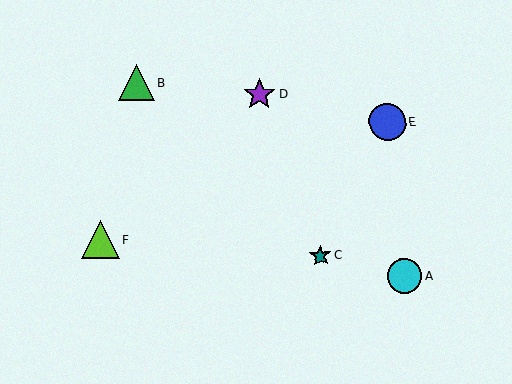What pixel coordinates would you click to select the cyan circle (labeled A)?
Click at (404, 276) to select the cyan circle A.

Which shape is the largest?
The lime triangle (labeled F) is the largest.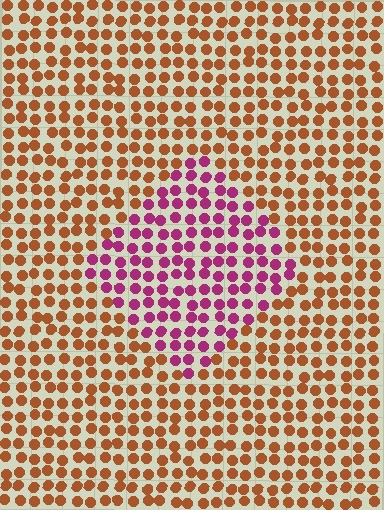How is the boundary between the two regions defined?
The boundary is defined purely by a slight shift in hue (about 58 degrees). Spacing, size, and orientation are identical on both sides.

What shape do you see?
I see a diamond.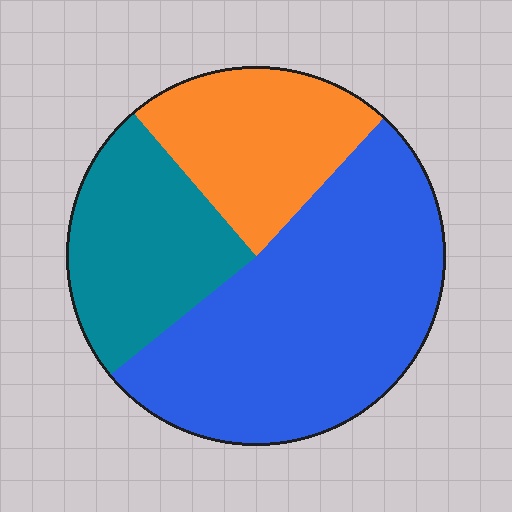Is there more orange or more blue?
Blue.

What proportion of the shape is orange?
Orange covers around 25% of the shape.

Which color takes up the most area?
Blue, at roughly 50%.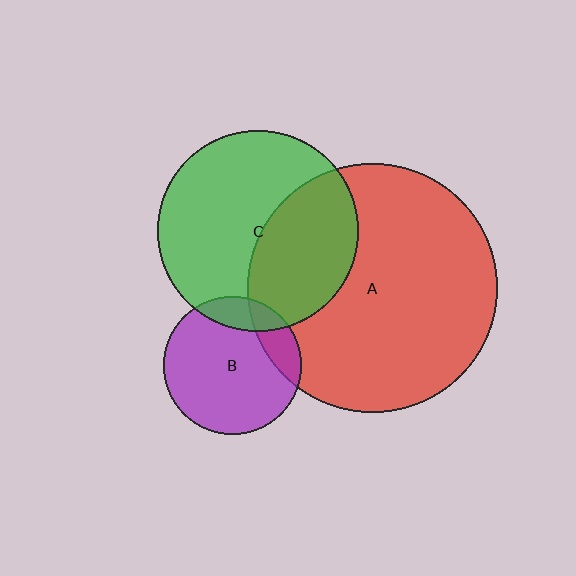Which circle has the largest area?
Circle A (red).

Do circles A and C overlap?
Yes.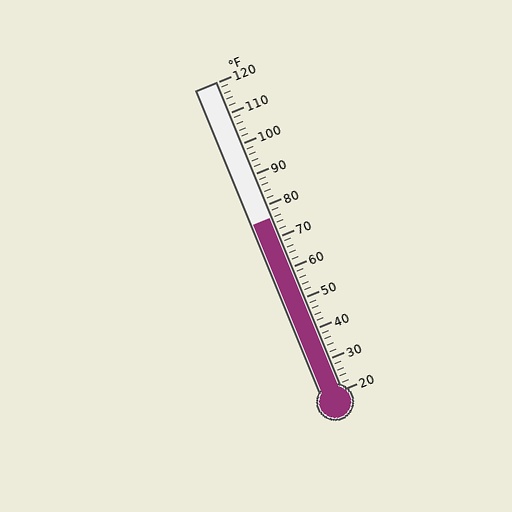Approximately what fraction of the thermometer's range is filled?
The thermometer is filled to approximately 55% of its range.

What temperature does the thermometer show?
The thermometer shows approximately 76°F.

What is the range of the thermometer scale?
The thermometer scale ranges from 20°F to 120°F.